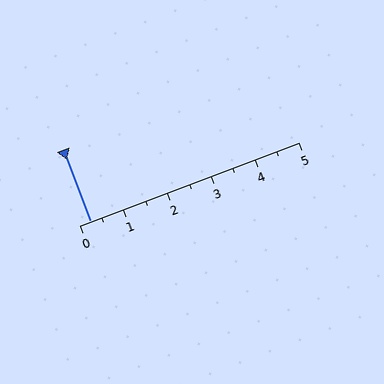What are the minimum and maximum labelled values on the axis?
The axis runs from 0 to 5.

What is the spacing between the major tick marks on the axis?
The major ticks are spaced 1 apart.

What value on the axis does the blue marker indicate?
The marker indicates approximately 0.2.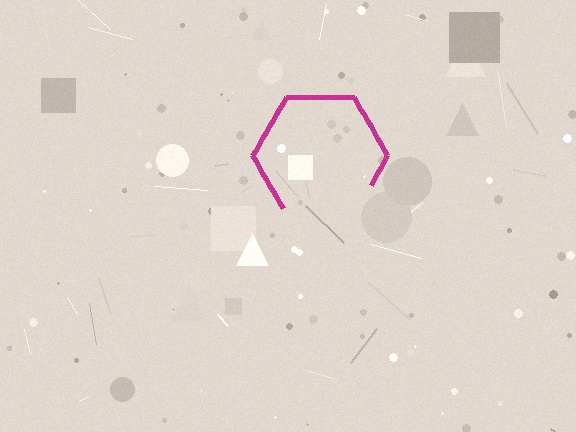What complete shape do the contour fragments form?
The contour fragments form a hexagon.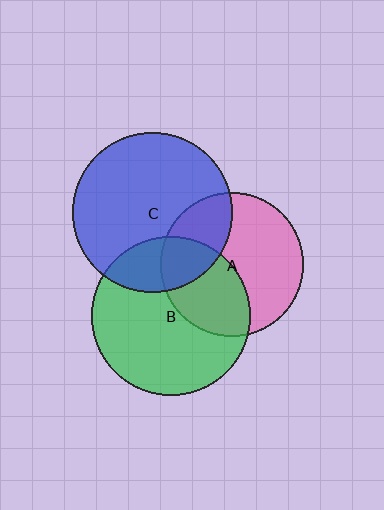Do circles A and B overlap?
Yes.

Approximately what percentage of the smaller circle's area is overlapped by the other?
Approximately 40%.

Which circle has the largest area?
Circle C (blue).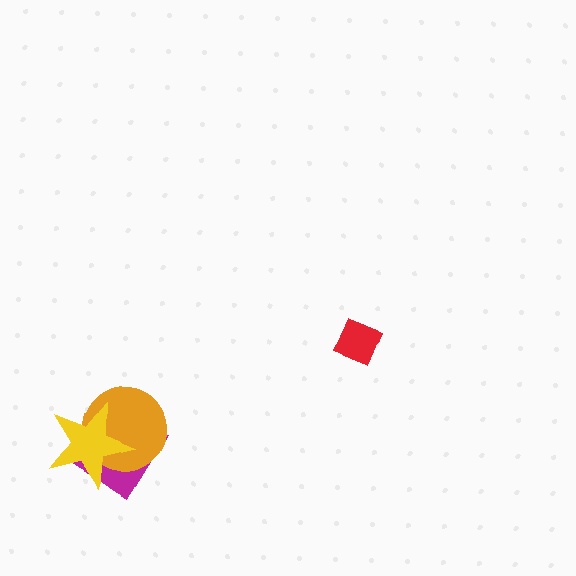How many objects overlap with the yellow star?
2 objects overlap with the yellow star.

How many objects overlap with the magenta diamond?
2 objects overlap with the magenta diamond.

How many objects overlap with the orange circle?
2 objects overlap with the orange circle.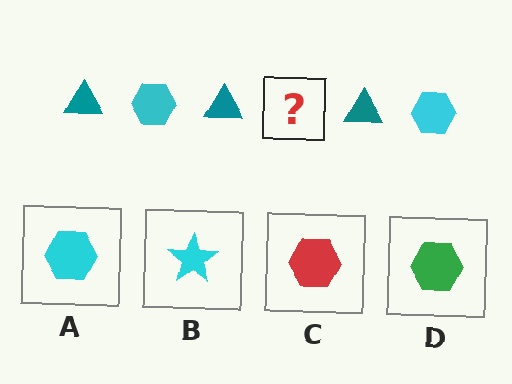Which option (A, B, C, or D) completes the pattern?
A.